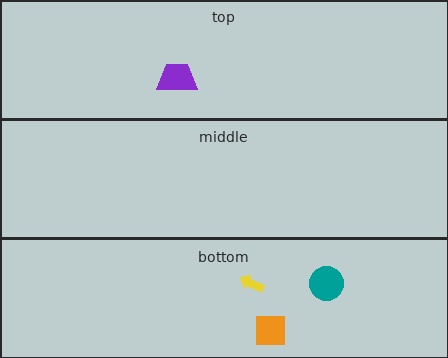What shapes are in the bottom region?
The teal circle, the orange square, the yellow arrow.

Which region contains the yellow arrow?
The bottom region.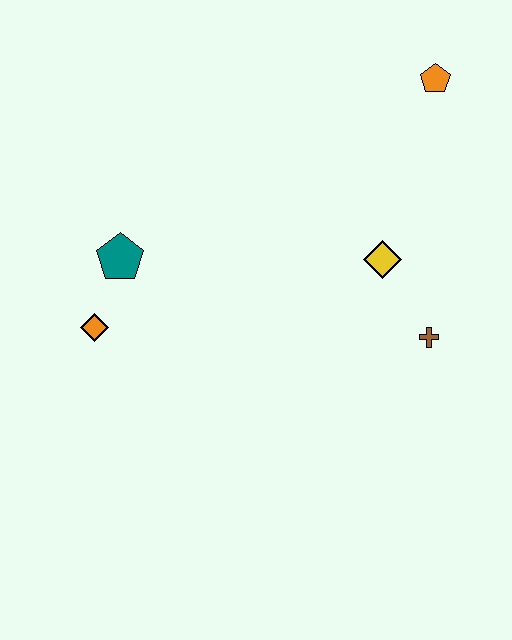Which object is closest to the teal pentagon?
The orange diamond is closest to the teal pentagon.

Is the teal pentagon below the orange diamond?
No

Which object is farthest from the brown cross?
The orange diamond is farthest from the brown cross.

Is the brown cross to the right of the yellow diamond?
Yes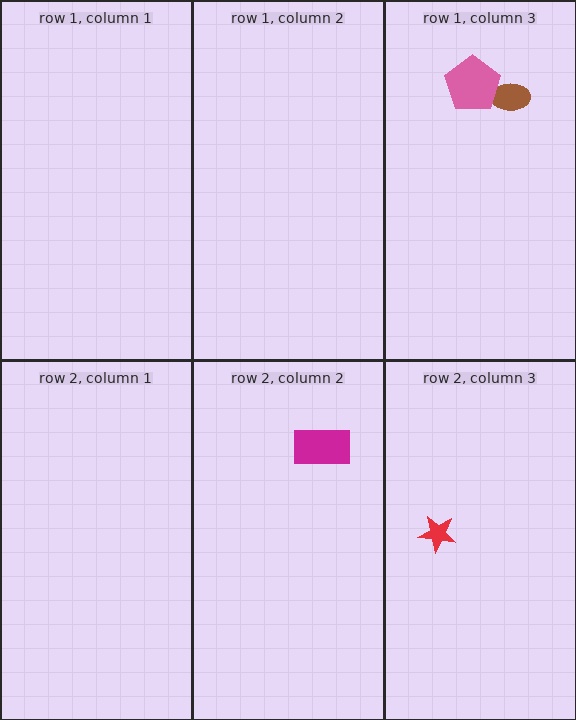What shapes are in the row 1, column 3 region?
The brown ellipse, the pink pentagon.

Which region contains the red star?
The row 2, column 3 region.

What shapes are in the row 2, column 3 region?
The red star.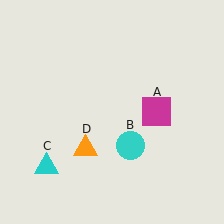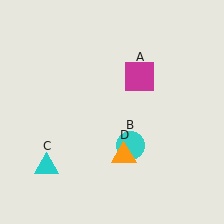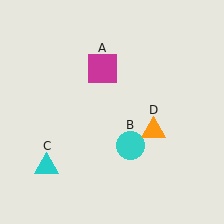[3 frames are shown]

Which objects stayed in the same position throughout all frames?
Cyan circle (object B) and cyan triangle (object C) remained stationary.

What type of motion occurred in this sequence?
The magenta square (object A), orange triangle (object D) rotated counterclockwise around the center of the scene.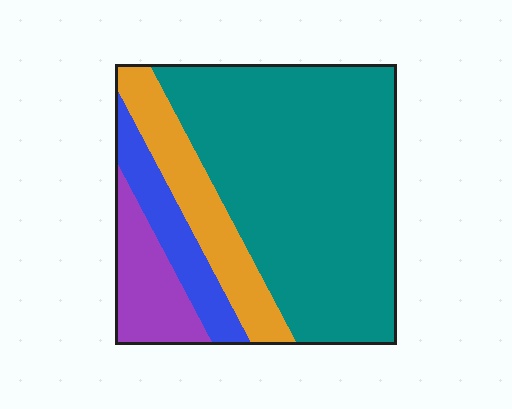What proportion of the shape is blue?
Blue covers roughly 10% of the shape.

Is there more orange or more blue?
Orange.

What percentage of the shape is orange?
Orange takes up less than a quarter of the shape.